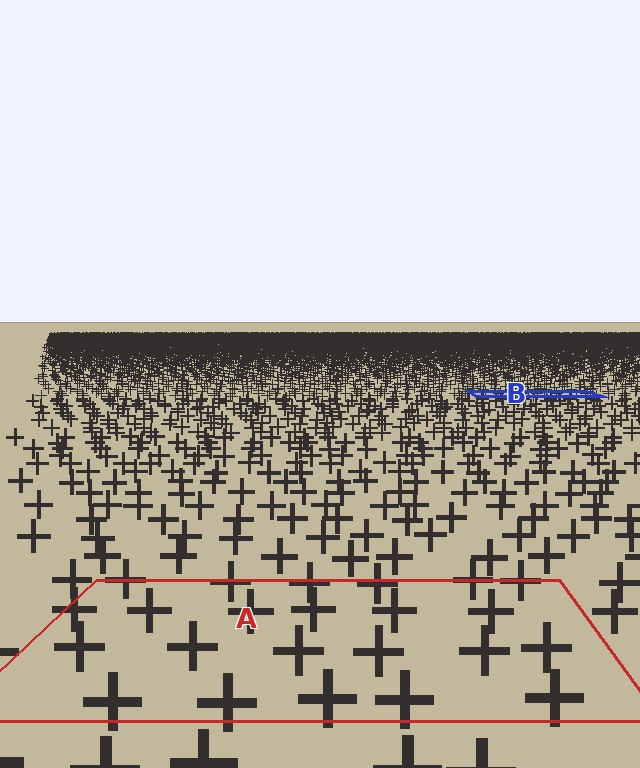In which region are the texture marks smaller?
The texture marks are smaller in region B, because it is farther away.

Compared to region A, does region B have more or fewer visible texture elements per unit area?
Region B has more texture elements per unit area — they are packed more densely because it is farther away.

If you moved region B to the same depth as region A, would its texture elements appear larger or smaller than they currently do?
They would appear larger. At a closer depth, the same texture elements are projected at a bigger on-screen size.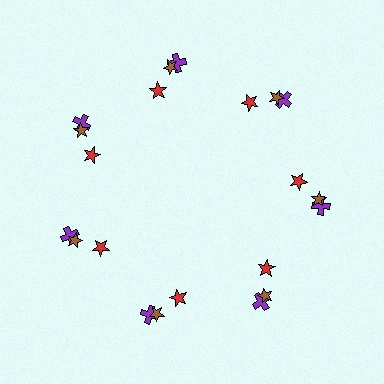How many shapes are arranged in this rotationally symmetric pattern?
There are 21 shapes, arranged in 7 groups of 3.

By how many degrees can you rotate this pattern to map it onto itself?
The pattern maps onto itself every 51 degrees of rotation.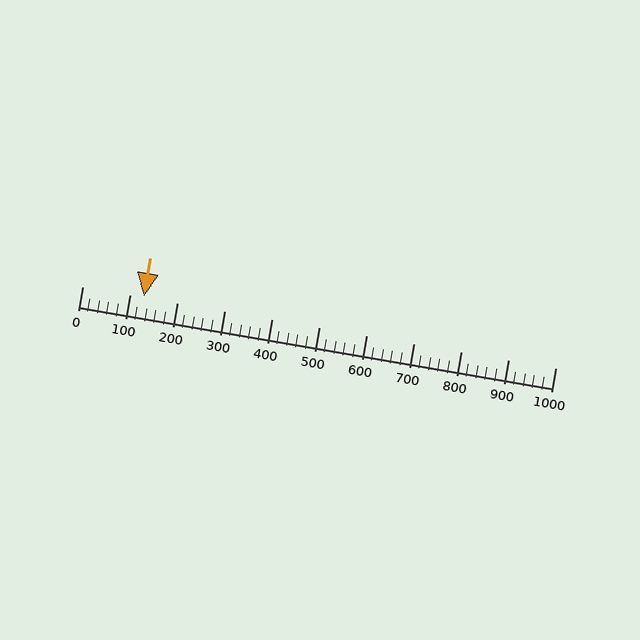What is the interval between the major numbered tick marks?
The major tick marks are spaced 100 units apart.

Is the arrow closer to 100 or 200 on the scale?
The arrow is closer to 100.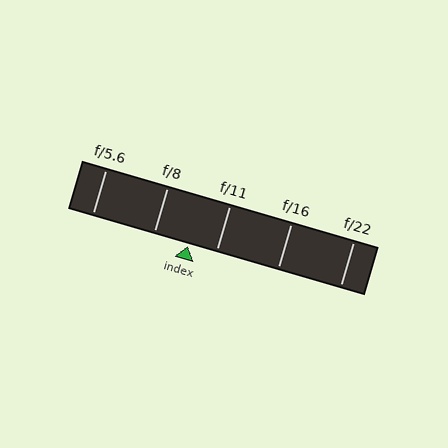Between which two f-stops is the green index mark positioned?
The index mark is between f/8 and f/11.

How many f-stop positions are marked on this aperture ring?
There are 5 f-stop positions marked.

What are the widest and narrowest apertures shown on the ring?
The widest aperture shown is f/5.6 and the narrowest is f/22.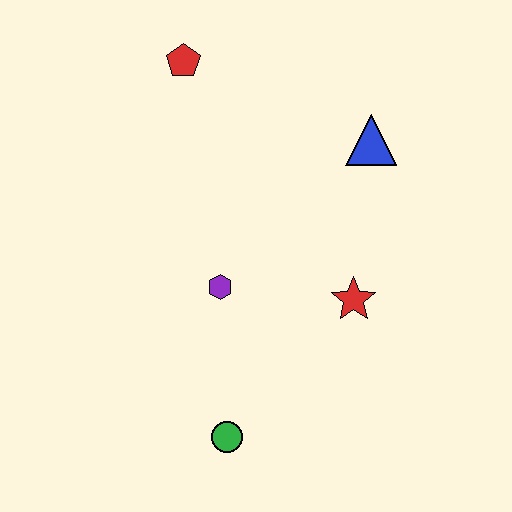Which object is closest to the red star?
The purple hexagon is closest to the red star.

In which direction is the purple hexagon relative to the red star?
The purple hexagon is to the left of the red star.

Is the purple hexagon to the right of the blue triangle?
No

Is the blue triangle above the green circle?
Yes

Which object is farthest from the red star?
The red pentagon is farthest from the red star.